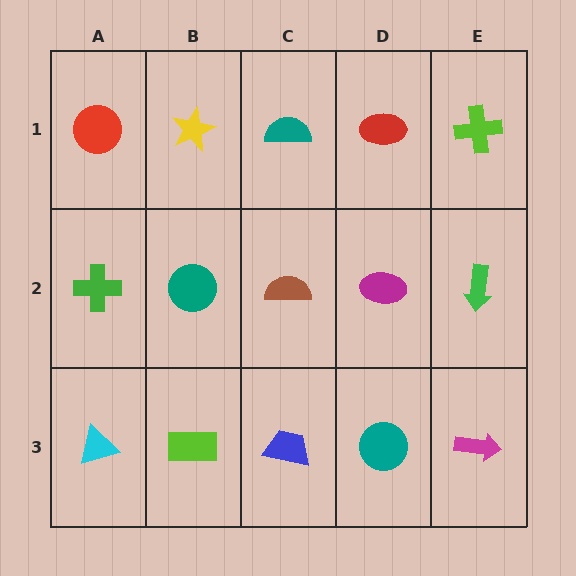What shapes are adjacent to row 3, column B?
A teal circle (row 2, column B), a cyan triangle (row 3, column A), a blue trapezoid (row 3, column C).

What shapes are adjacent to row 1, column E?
A green arrow (row 2, column E), a red ellipse (row 1, column D).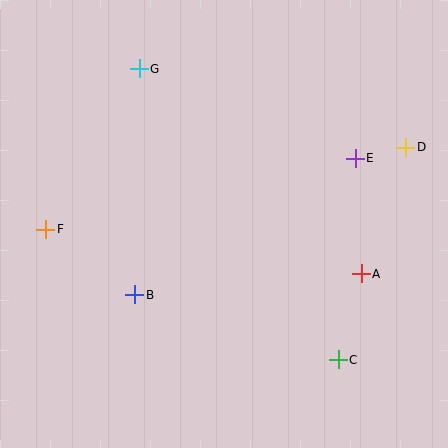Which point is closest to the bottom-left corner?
Point B is closest to the bottom-left corner.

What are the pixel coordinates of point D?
Point D is at (406, 147).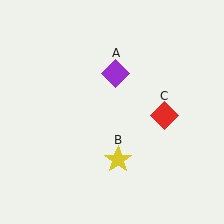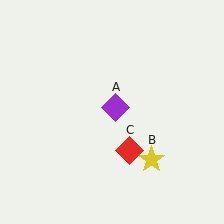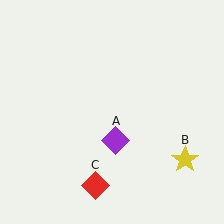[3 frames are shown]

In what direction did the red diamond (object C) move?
The red diamond (object C) moved down and to the left.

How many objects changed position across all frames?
3 objects changed position: purple diamond (object A), yellow star (object B), red diamond (object C).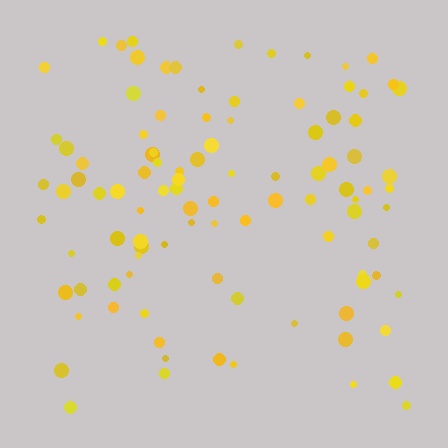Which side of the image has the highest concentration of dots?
The top.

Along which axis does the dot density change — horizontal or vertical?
Vertical.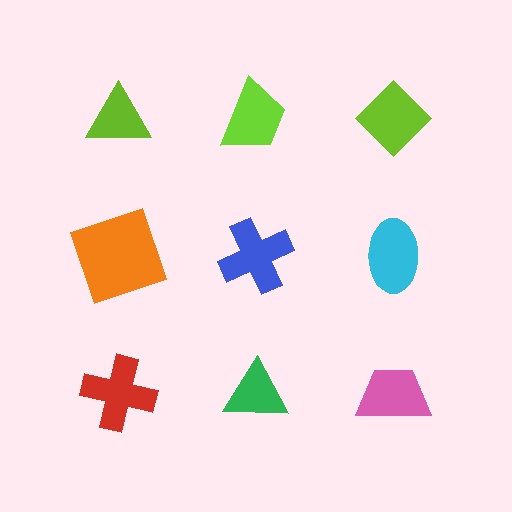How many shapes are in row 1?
3 shapes.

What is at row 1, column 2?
A lime trapezoid.